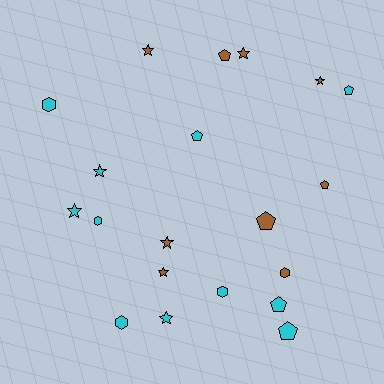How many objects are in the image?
There are 20 objects.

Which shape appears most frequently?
Star, with 8 objects.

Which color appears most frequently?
Cyan, with 11 objects.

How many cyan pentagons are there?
There are 4 cyan pentagons.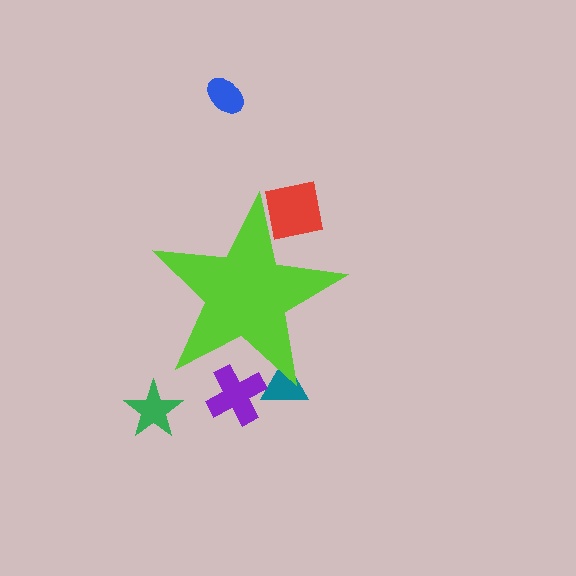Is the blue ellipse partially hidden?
No, the blue ellipse is fully visible.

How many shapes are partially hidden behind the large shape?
3 shapes are partially hidden.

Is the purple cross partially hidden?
Yes, the purple cross is partially hidden behind the lime star.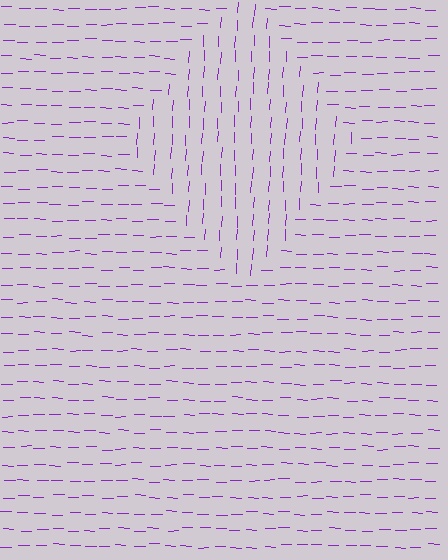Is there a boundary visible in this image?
Yes, there is a texture boundary formed by a change in line orientation.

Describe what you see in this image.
The image is filled with small purple line segments. A diamond region in the image has lines oriented differently from the surrounding lines, creating a visible texture boundary.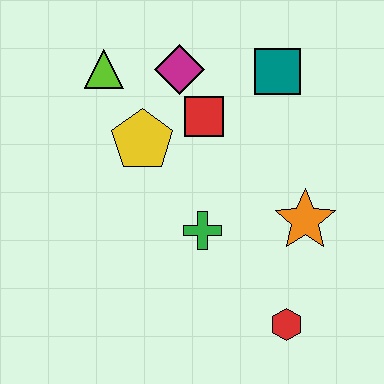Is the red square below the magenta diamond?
Yes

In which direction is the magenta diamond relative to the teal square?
The magenta diamond is to the left of the teal square.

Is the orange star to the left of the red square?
No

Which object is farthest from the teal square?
The red hexagon is farthest from the teal square.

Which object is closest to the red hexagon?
The orange star is closest to the red hexagon.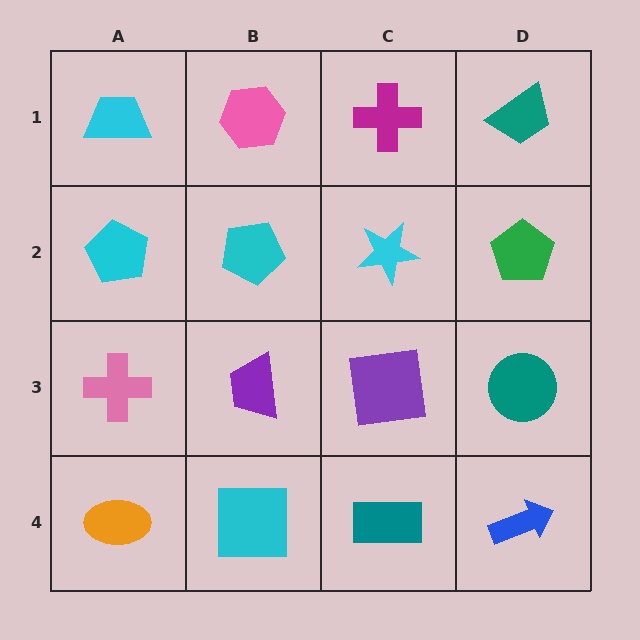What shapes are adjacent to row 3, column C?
A cyan star (row 2, column C), a teal rectangle (row 4, column C), a purple trapezoid (row 3, column B), a teal circle (row 3, column D).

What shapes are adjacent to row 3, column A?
A cyan pentagon (row 2, column A), an orange ellipse (row 4, column A), a purple trapezoid (row 3, column B).